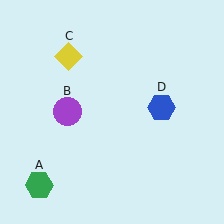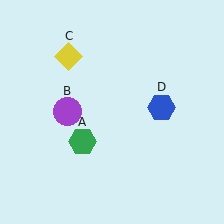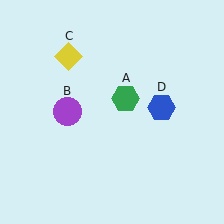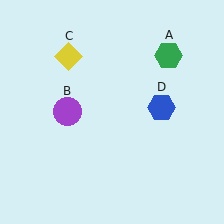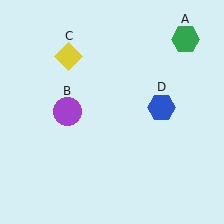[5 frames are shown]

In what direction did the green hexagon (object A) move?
The green hexagon (object A) moved up and to the right.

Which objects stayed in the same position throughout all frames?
Purple circle (object B) and yellow diamond (object C) and blue hexagon (object D) remained stationary.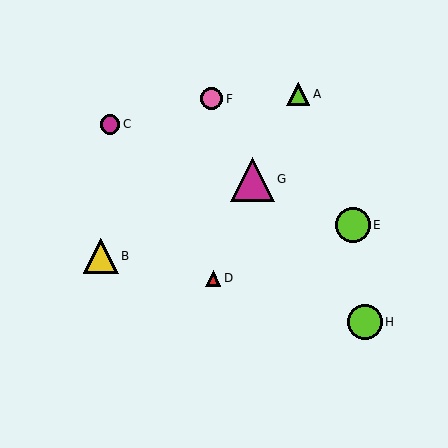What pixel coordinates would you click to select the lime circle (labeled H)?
Click at (365, 322) to select the lime circle H.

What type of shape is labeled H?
Shape H is a lime circle.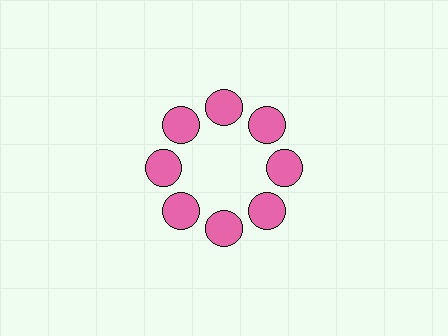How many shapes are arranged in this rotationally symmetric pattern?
There are 8 shapes, arranged in 8 groups of 1.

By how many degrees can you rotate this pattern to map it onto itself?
The pattern maps onto itself every 45 degrees of rotation.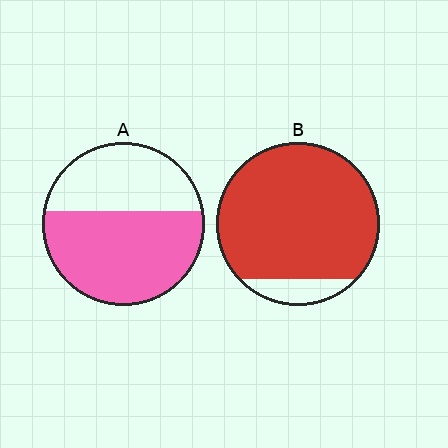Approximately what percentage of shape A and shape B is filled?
A is approximately 60% and B is approximately 90%.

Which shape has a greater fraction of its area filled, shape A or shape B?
Shape B.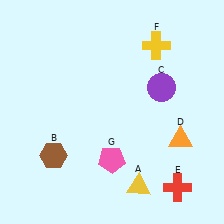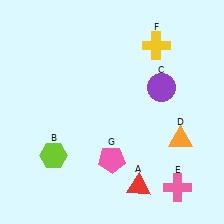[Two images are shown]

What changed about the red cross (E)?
In Image 1, E is red. In Image 2, it changed to pink.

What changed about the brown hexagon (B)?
In Image 1, B is brown. In Image 2, it changed to lime.